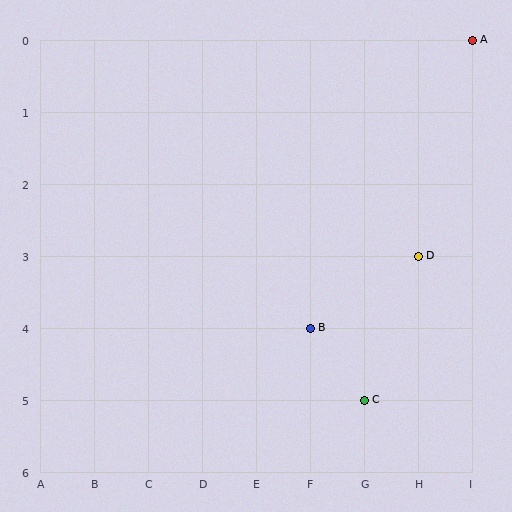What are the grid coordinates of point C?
Point C is at grid coordinates (G, 5).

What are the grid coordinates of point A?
Point A is at grid coordinates (I, 0).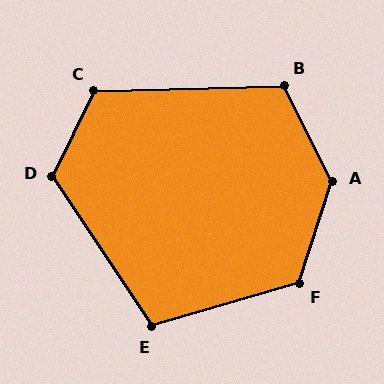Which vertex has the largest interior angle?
A, at approximately 135 degrees.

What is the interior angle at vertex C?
Approximately 118 degrees (obtuse).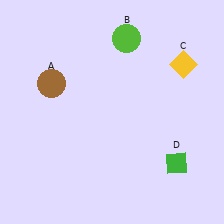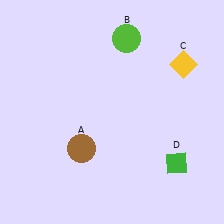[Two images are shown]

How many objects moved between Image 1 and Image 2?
1 object moved between the two images.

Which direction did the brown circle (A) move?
The brown circle (A) moved down.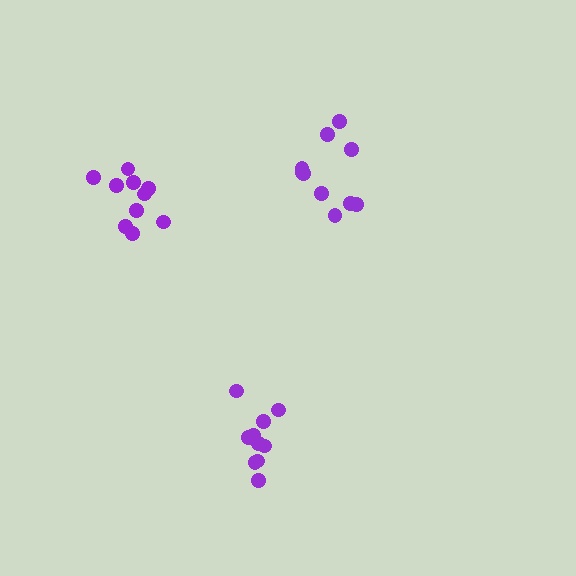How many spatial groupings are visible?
There are 3 spatial groupings.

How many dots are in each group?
Group 1: 10 dots, Group 2: 10 dots, Group 3: 10 dots (30 total).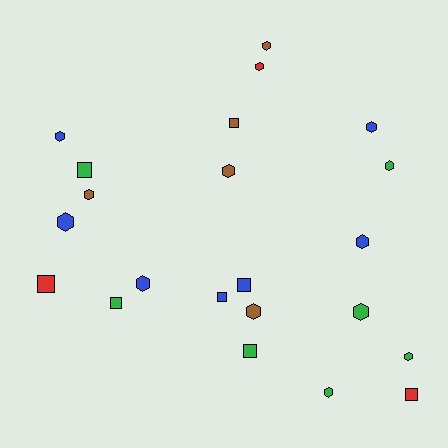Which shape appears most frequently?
Hexagon, with 14 objects.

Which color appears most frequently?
Blue, with 7 objects.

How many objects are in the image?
There are 22 objects.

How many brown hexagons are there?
There are 4 brown hexagons.